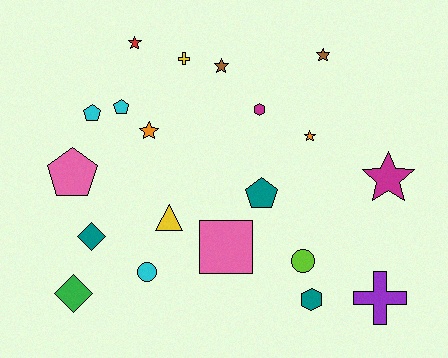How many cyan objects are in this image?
There are 3 cyan objects.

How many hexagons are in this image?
There are 2 hexagons.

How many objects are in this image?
There are 20 objects.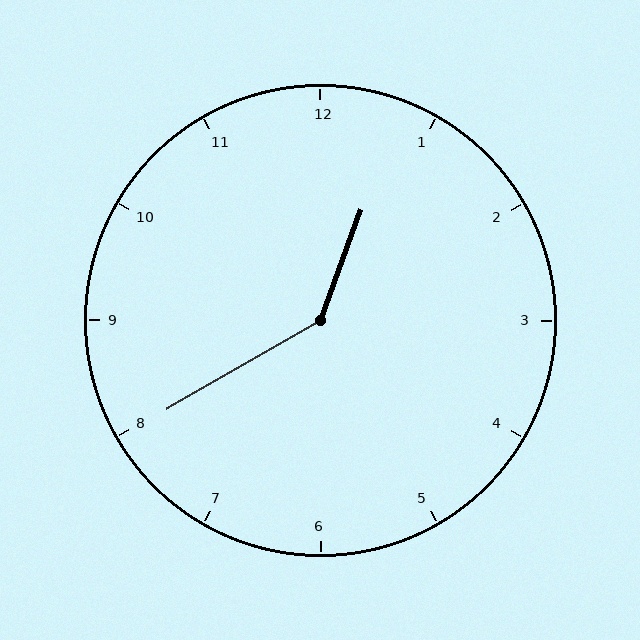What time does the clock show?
12:40.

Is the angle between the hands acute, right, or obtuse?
It is obtuse.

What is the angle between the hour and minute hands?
Approximately 140 degrees.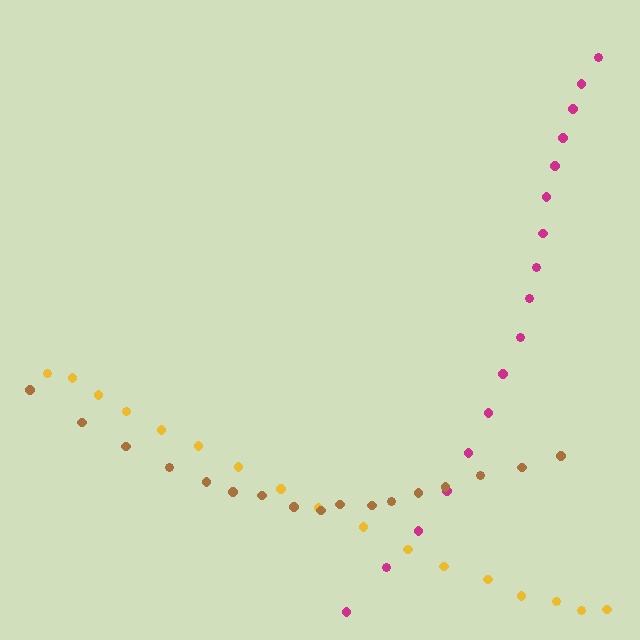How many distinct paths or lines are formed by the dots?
There are 3 distinct paths.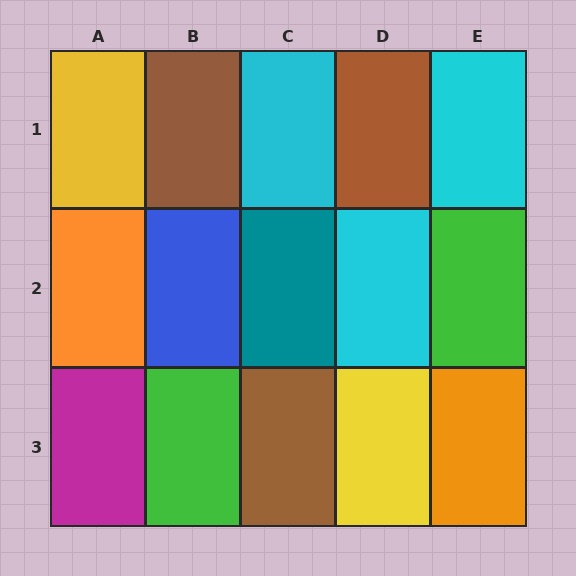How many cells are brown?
3 cells are brown.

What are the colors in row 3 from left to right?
Magenta, green, brown, yellow, orange.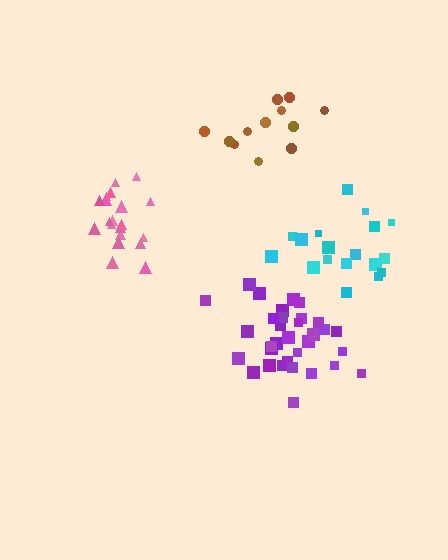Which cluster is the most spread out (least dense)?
Brown.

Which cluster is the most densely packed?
Purple.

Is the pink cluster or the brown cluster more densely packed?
Pink.